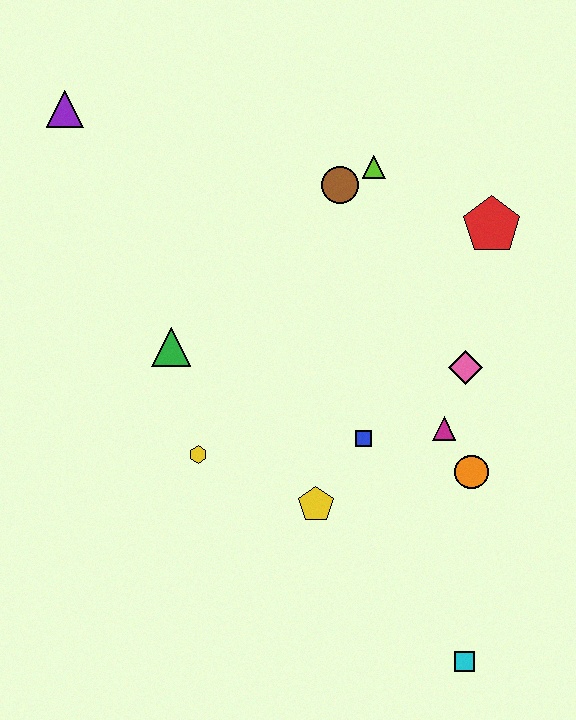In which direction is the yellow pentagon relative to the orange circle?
The yellow pentagon is to the left of the orange circle.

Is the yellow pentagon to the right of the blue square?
No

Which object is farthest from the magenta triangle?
The purple triangle is farthest from the magenta triangle.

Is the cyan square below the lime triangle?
Yes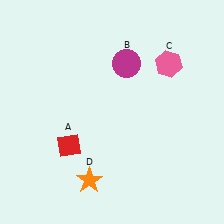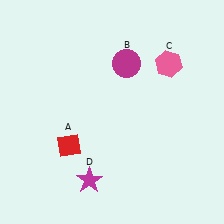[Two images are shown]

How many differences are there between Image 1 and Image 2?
There is 1 difference between the two images.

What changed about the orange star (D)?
In Image 1, D is orange. In Image 2, it changed to magenta.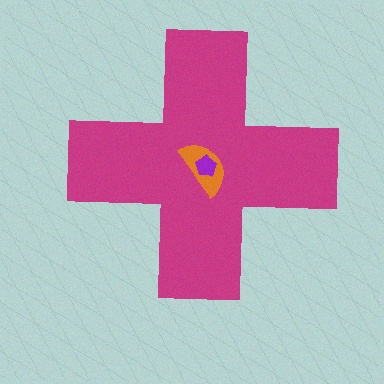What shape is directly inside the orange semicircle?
The purple pentagon.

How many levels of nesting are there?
3.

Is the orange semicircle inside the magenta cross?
Yes.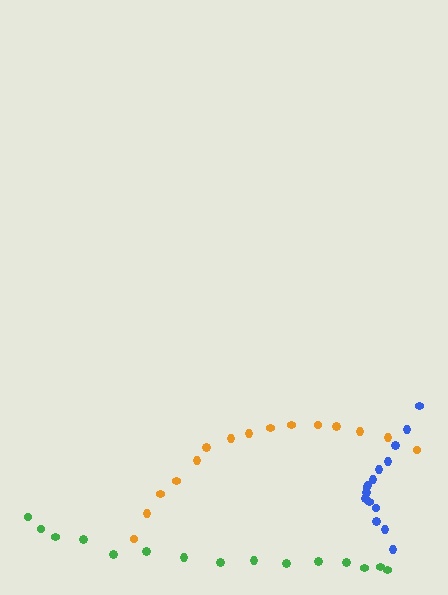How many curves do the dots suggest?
There are 3 distinct paths.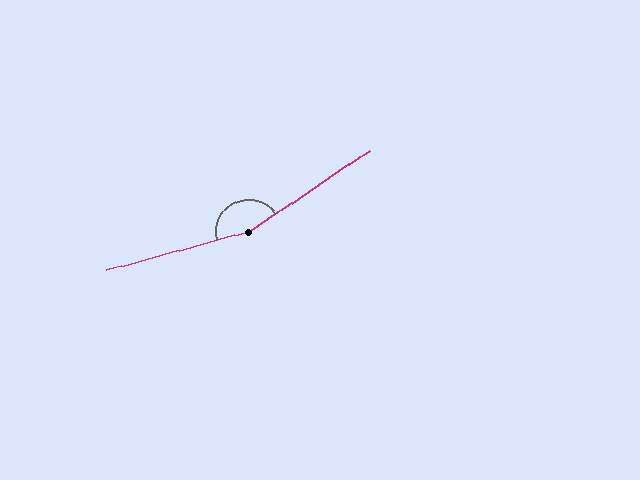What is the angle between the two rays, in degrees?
Approximately 161 degrees.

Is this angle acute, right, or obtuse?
It is obtuse.